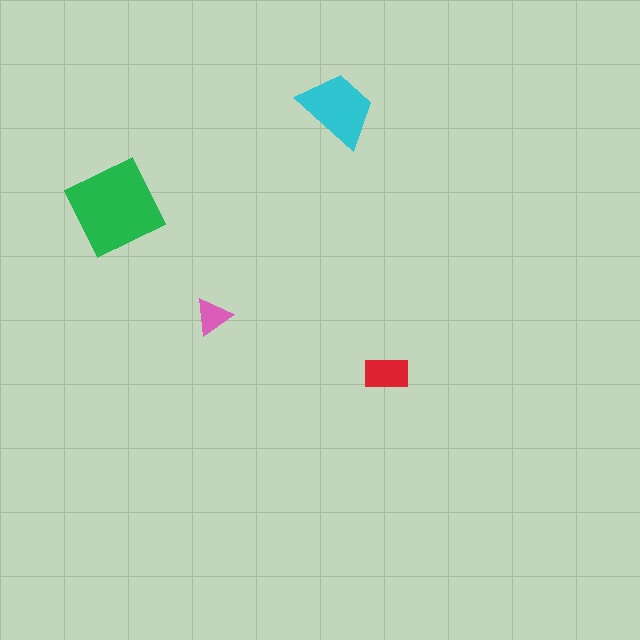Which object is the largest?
The green diamond.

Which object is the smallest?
The pink triangle.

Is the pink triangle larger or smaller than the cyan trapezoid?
Smaller.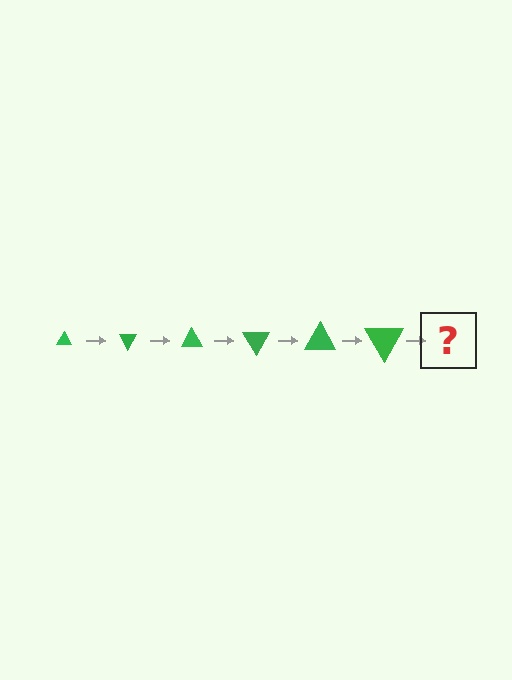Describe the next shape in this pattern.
It should be a triangle, larger than the previous one and rotated 360 degrees from the start.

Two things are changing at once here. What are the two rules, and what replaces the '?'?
The two rules are that the triangle grows larger each step and it rotates 60 degrees each step. The '?' should be a triangle, larger than the previous one and rotated 360 degrees from the start.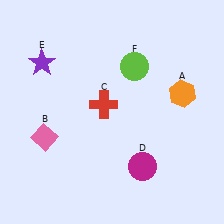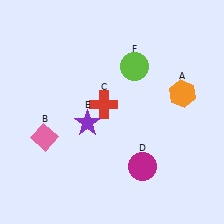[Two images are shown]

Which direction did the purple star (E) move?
The purple star (E) moved down.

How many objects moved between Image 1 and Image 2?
1 object moved between the two images.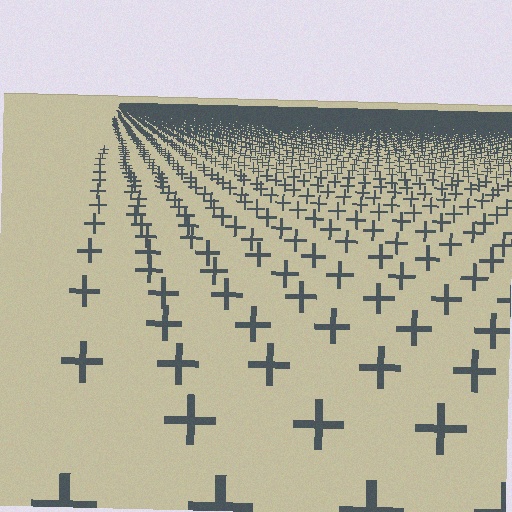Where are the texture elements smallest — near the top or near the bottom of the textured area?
Near the top.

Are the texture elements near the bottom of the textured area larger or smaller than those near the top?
Larger. Near the bottom, elements are closer to the viewer and appear at a bigger on-screen size.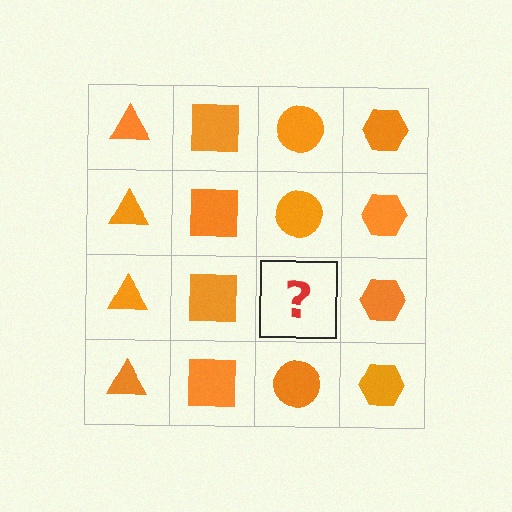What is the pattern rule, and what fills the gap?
The rule is that each column has a consistent shape. The gap should be filled with an orange circle.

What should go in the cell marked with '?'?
The missing cell should contain an orange circle.